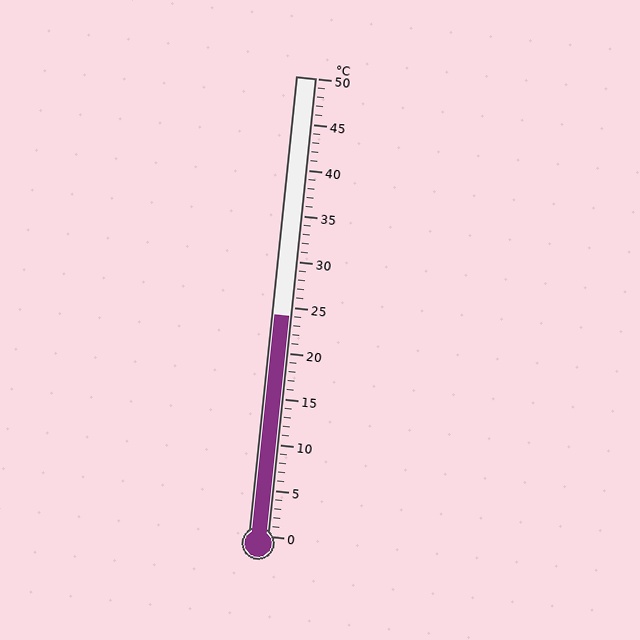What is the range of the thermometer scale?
The thermometer scale ranges from 0°C to 50°C.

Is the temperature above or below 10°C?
The temperature is above 10°C.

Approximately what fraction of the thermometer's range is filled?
The thermometer is filled to approximately 50% of its range.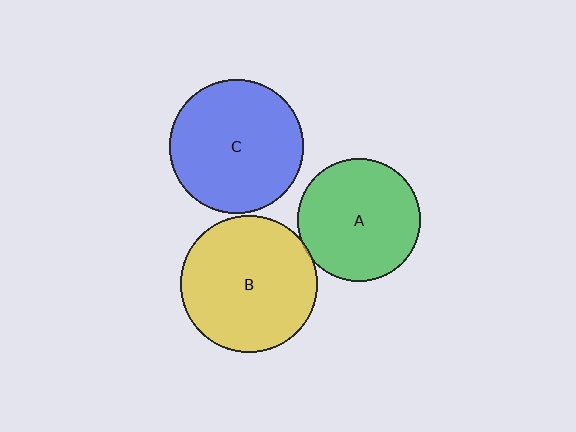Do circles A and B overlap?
Yes.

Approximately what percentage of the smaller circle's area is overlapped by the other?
Approximately 5%.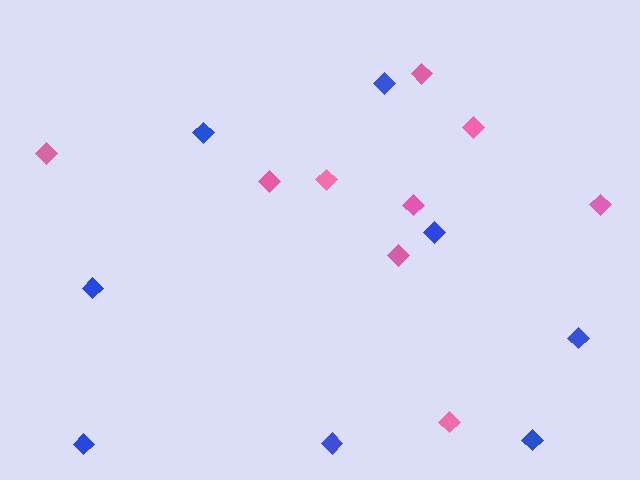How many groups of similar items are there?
There are 2 groups: one group of blue diamonds (8) and one group of pink diamonds (9).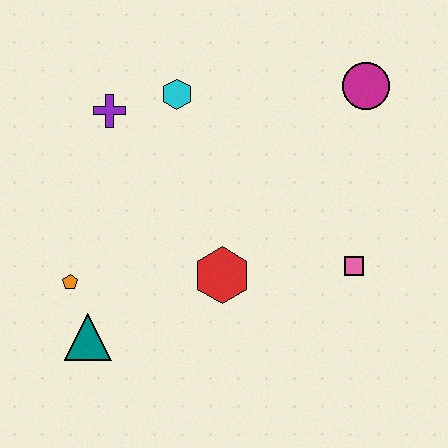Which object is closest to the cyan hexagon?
The purple cross is closest to the cyan hexagon.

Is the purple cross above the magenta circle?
No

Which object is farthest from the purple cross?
The pink square is farthest from the purple cross.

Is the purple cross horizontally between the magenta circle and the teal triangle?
Yes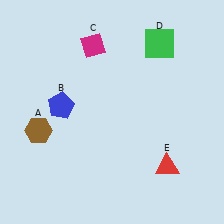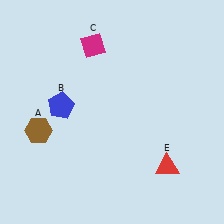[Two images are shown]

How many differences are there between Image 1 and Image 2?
There is 1 difference between the two images.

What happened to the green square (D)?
The green square (D) was removed in Image 2. It was in the top-right area of Image 1.